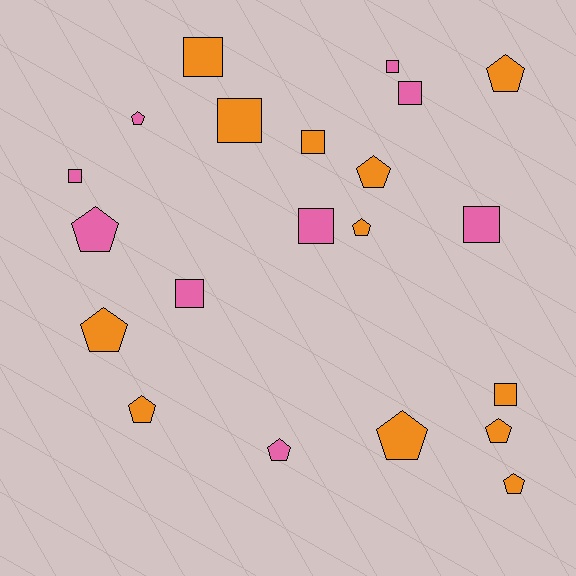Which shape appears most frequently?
Pentagon, with 11 objects.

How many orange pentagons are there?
There are 8 orange pentagons.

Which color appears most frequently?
Orange, with 12 objects.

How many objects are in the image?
There are 21 objects.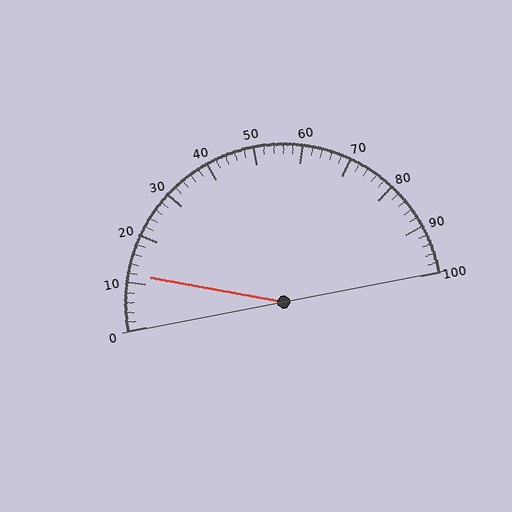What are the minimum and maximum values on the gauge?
The gauge ranges from 0 to 100.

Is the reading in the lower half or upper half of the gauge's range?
The reading is in the lower half of the range (0 to 100).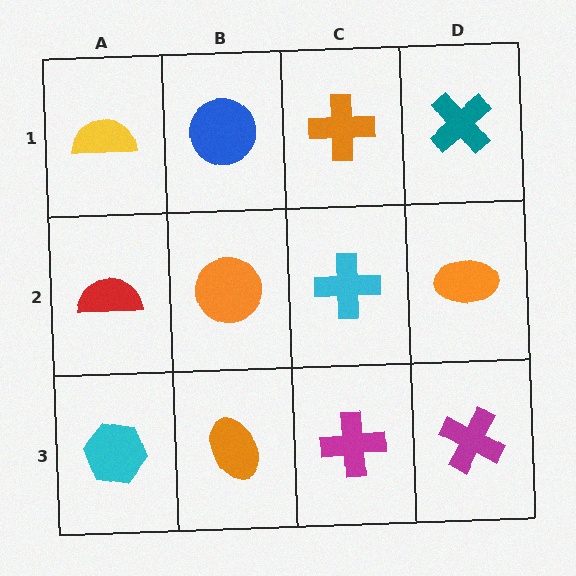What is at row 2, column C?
A cyan cross.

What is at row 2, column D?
An orange ellipse.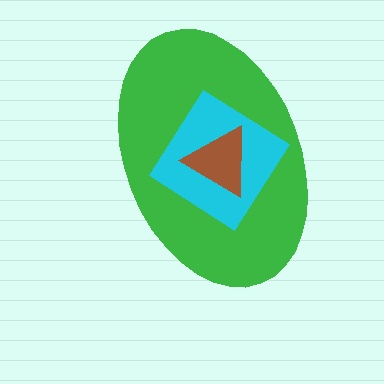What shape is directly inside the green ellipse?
The cyan diamond.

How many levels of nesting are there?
3.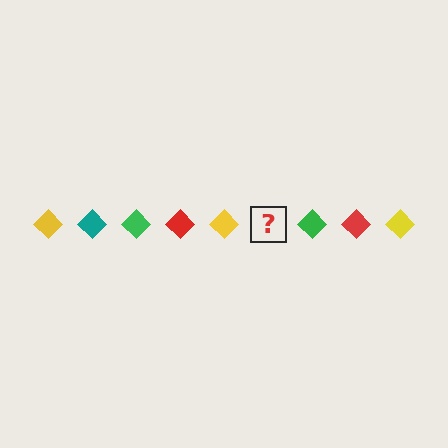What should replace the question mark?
The question mark should be replaced with a teal diamond.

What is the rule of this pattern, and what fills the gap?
The rule is that the pattern cycles through yellow, teal, green, red diamonds. The gap should be filled with a teal diamond.